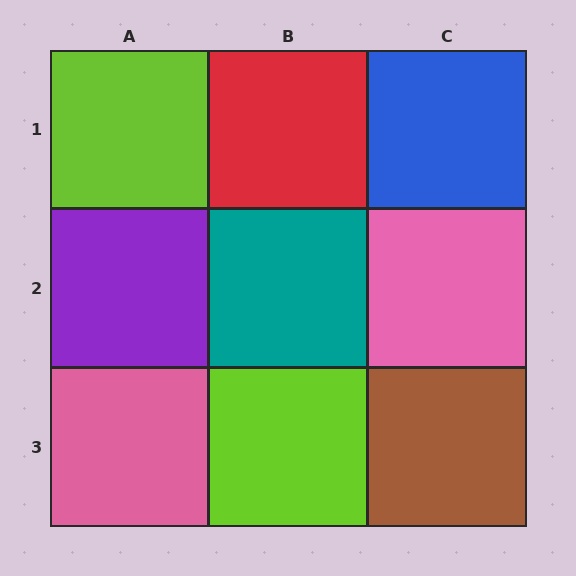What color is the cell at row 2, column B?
Teal.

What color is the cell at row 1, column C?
Blue.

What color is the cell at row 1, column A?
Lime.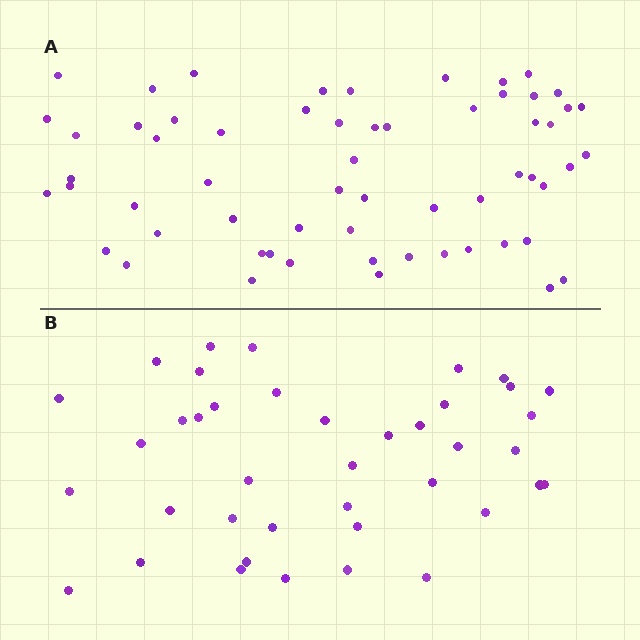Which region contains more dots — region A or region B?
Region A (the top region) has more dots.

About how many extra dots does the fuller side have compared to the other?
Region A has approximately 20 more dots than region B.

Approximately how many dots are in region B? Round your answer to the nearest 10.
About 40 dots.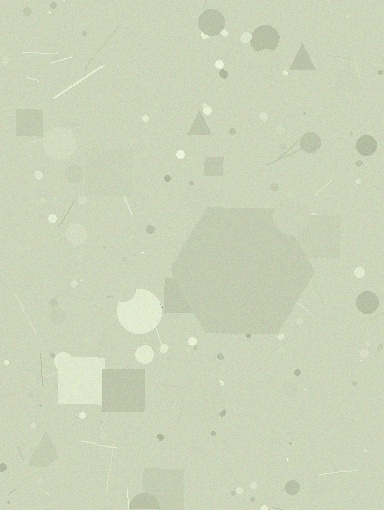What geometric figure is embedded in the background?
A hexagon is embedded in the background.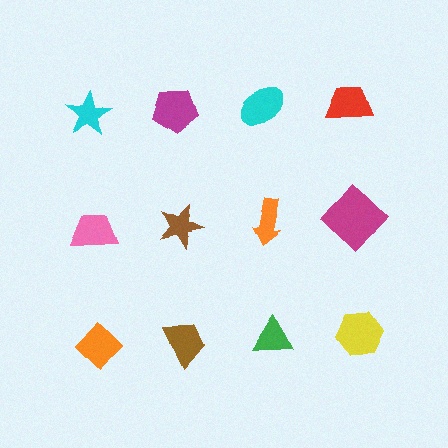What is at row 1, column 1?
A cyan star.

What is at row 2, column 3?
An orange arrow.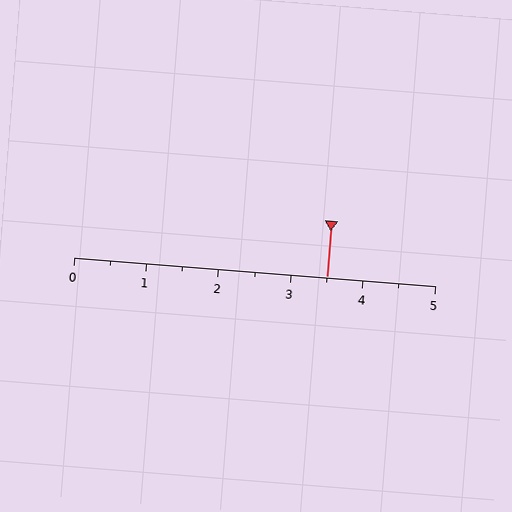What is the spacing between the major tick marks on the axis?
The major ticks are spaced 1 apart.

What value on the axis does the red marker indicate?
The marker indicates approximately 3.5.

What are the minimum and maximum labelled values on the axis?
The axis runs from 0 to 5.